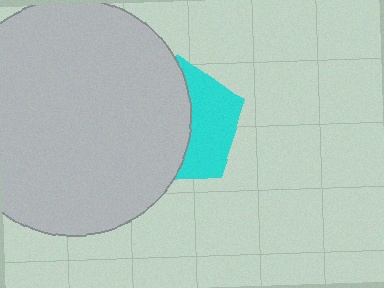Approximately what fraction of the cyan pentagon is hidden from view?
Roughly 58% of the cyan pentagon is hidden behind the light gray circle.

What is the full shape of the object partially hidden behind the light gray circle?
The partially hidden object is a cyan pentagon.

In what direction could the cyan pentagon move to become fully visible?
The cyan pentagon could move right. That would shift it out from behind the light gray circle entirely.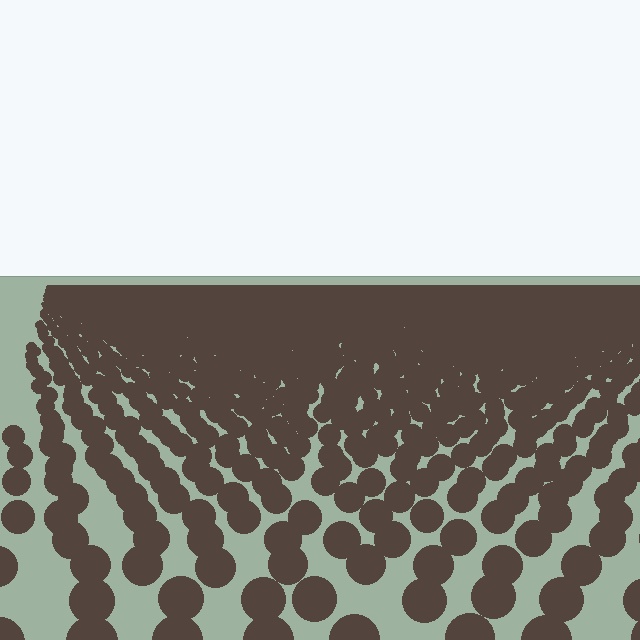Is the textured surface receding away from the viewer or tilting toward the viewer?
The surface is receding away from the viewer. Texture elements get smaller and denser toward the top.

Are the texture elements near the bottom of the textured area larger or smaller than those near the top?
Larger. Near the bottom, elements are closer to the viewer and appear at a bigger on-screen size.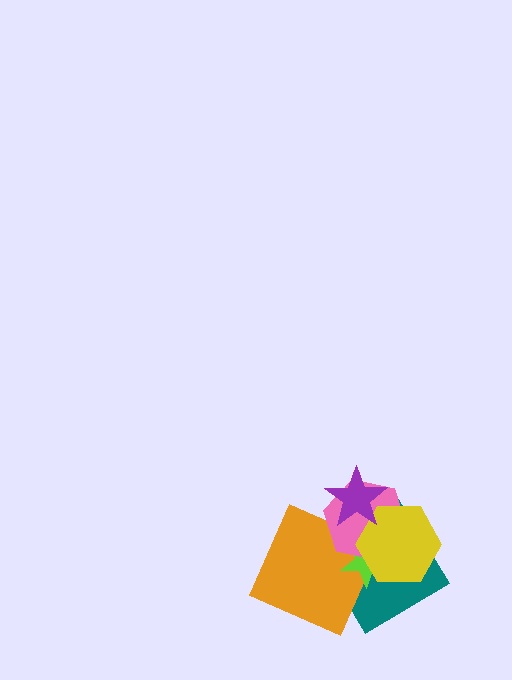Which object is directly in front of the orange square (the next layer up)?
The lime star is directly in front of the orange square.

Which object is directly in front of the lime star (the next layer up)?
The pink hexagon is directly in front of the lime star.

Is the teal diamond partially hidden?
Yes, it is partially covered by another shape.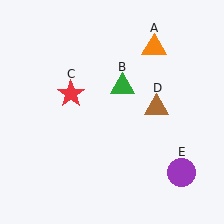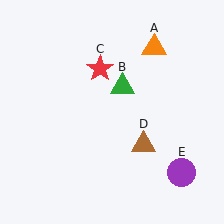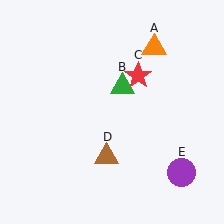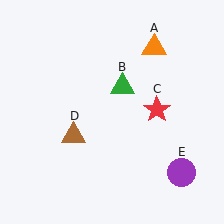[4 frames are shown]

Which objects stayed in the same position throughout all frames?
Orange triangle (object A) and green triangle (object B) and purple circle (object E) remained stationary.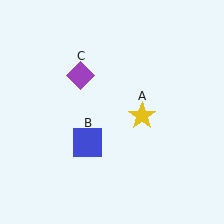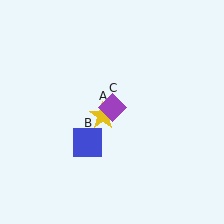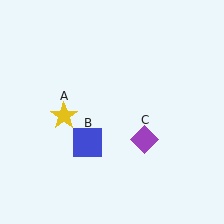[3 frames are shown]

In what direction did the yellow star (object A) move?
The yellow star (object A) moved left.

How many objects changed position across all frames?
2 objects changed position: yellow star (object A), purple diamond (object C).